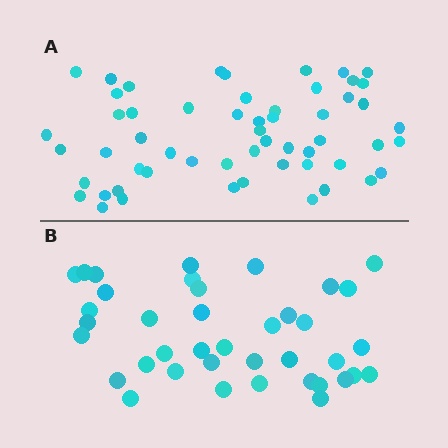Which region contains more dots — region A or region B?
Region A (the top region) has more dots.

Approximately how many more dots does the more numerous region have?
Region A has approximately 15 more dots than region B.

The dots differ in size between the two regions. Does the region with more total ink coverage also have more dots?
No. Region B has more total ink coverage because its dots are larger, but region A actually contains more individual dots. Total area can be misleading — the number of items is what matters here.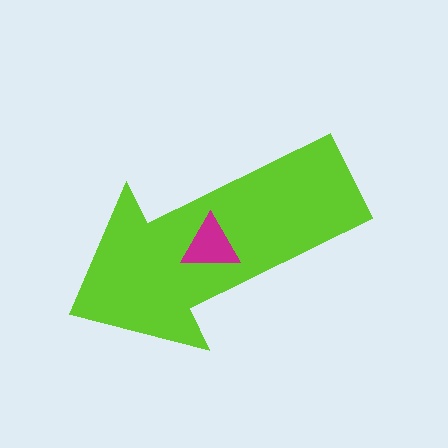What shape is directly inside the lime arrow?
The magenta triangle.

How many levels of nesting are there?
2.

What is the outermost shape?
The lime arrow.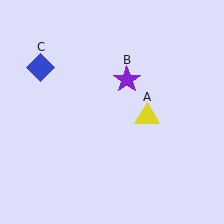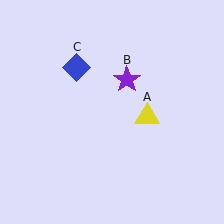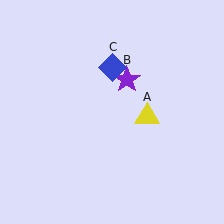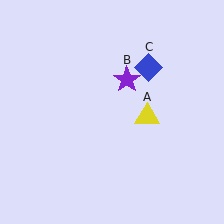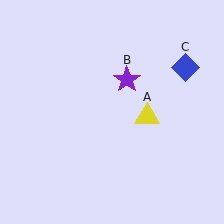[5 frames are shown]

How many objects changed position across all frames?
1 object changed position: blue diamond (object C).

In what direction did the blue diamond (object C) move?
The blue diamond (object C) moved right.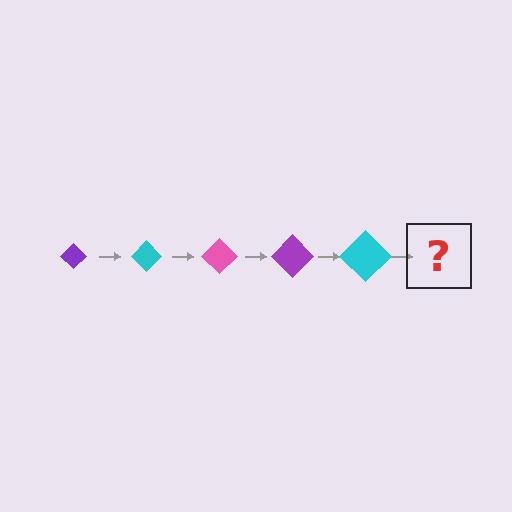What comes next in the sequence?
The next element should be a pink diamond, larger than the previous one.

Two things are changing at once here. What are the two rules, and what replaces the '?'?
The two rules are that the diamond grows larger each step and the color cycles through purple, cyan, and pink. The '?' should be a pink diamond, larger than the previous one.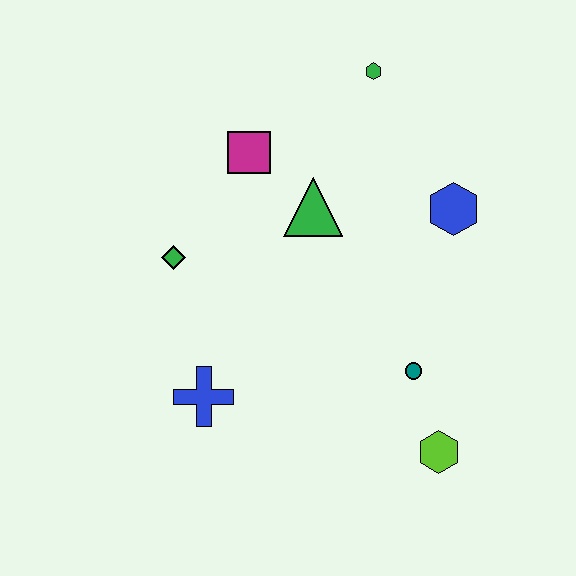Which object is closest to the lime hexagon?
The teal circle is closest to the lime hexagon.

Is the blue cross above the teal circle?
No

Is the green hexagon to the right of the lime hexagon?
No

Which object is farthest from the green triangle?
The lime hexagon is farthest from the green triangle.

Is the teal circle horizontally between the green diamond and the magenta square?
No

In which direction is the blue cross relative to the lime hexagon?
The blue cross is to the left of the lime hexagon.